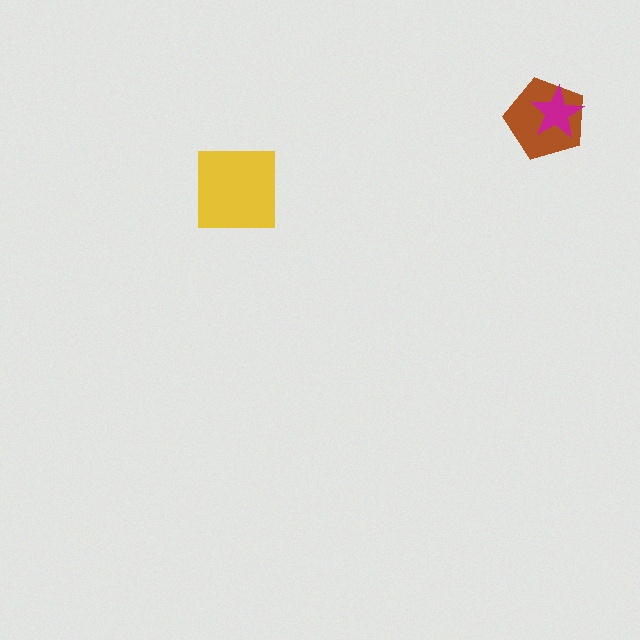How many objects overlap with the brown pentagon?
1 object overlaps with the brown pentagon.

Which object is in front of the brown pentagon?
The magenta star is in front of the brown pentagon.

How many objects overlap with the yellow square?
0 objects overlap with the yellow square.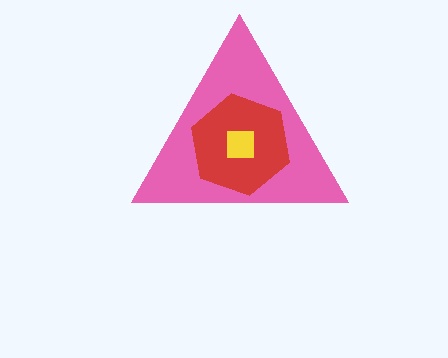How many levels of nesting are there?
3.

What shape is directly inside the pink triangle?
The red hexagon.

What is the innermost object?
The yellow square.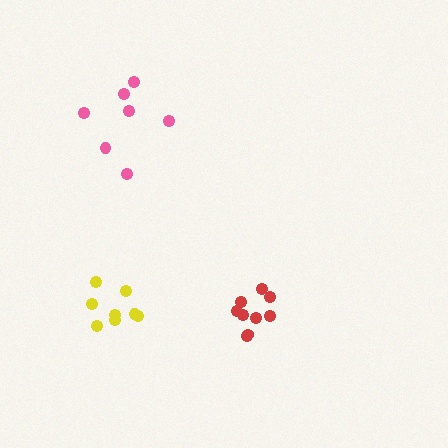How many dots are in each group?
Group 1: 8 dots, Group 2: 7 dots, Group 3: 9 dots (24 total).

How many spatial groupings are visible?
There are 3 spatial groupings.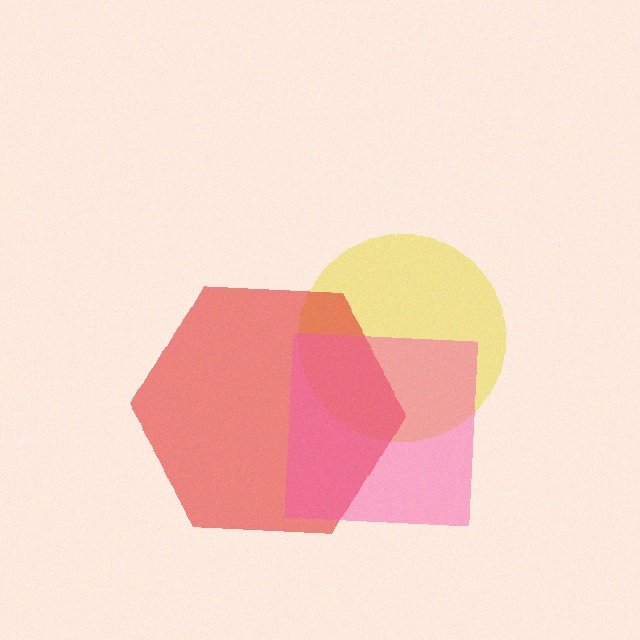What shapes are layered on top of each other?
The layered shapes are: a yellow circle, a red hexagon, a pink square.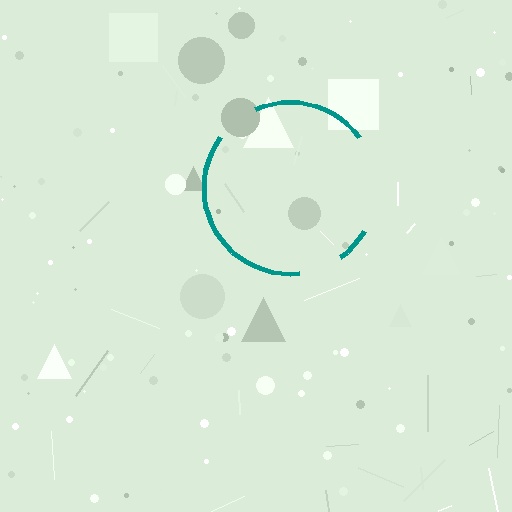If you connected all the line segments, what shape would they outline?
They would outline a circle.